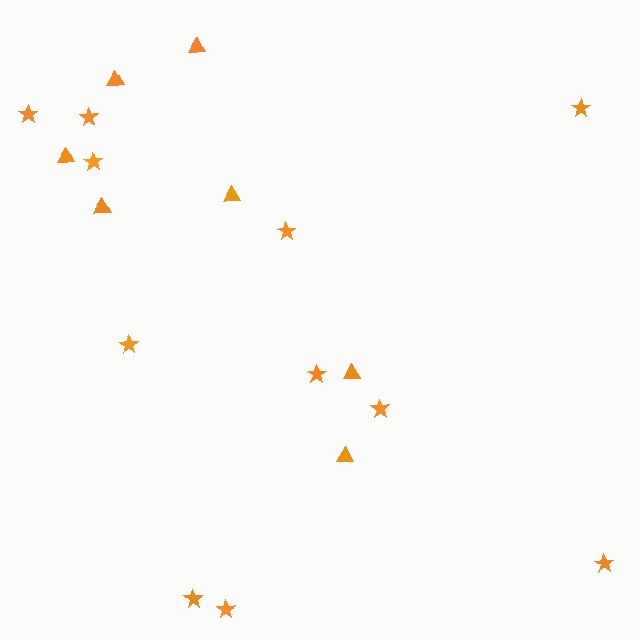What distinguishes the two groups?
There are 2 groups: one group of stars (11) and one group of triangles (7).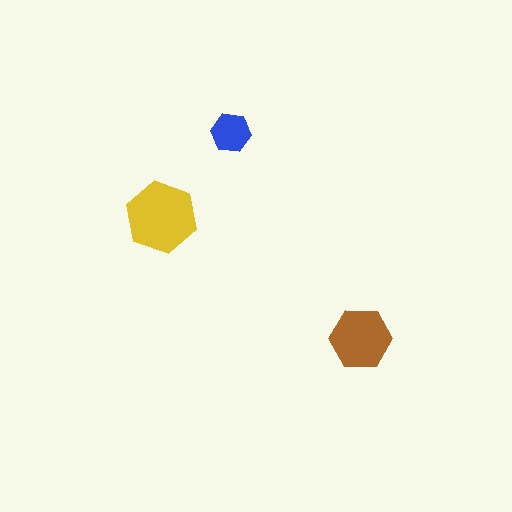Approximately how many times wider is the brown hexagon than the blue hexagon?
About 1.5 times wider.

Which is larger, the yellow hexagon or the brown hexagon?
The yellow one.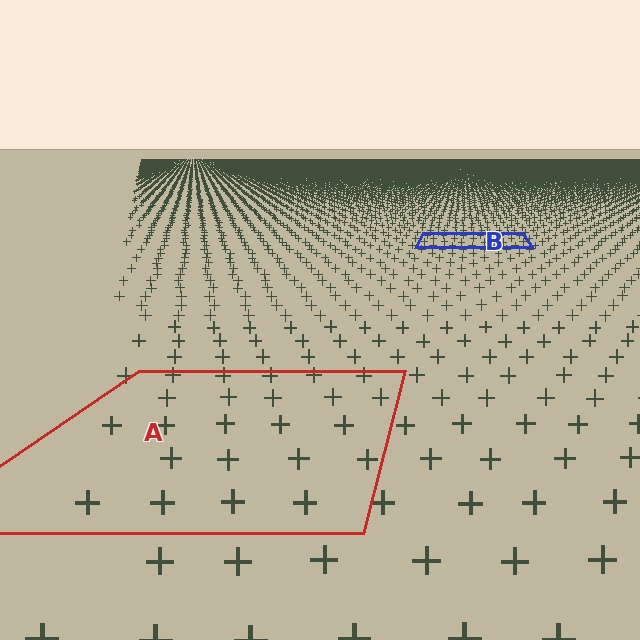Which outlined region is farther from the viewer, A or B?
Region B is farther from the viewer — the texture elements inside it appear smaller and more densely packed.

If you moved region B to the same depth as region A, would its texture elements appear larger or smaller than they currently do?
They would appear larger. At a closer depth, the same texture elements are projected at a bigger on-screen size.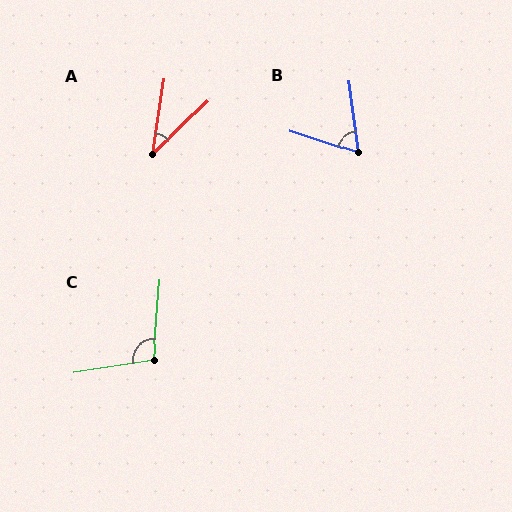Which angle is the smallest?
A, at approximately 38 degrees.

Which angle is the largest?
C, at approximately 103 degrees.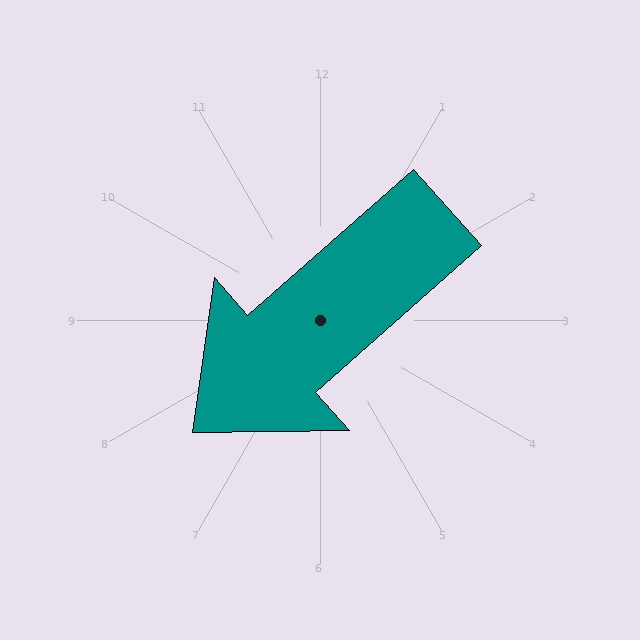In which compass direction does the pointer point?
Southwest.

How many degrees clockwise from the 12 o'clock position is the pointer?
Approximately 229 degrees.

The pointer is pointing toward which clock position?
Roughly 8 o'clock.